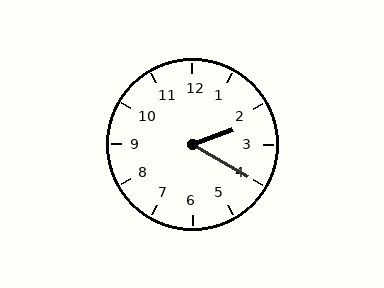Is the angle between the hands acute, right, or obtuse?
It is acute.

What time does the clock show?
2:20.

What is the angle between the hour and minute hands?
Approximately 50 degrees.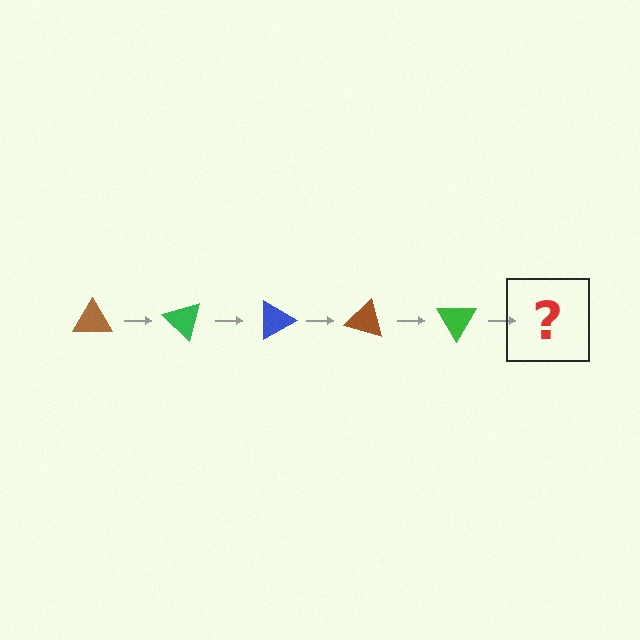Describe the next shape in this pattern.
It should be a blue triangle, rotated 225 degrees from the start.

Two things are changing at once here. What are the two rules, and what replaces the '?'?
The two rules are that it rotates 45 degrees each step and the color cycles through brown, green, and blue. The '?' should be a blue triangle, rotated 225 degrees from the start.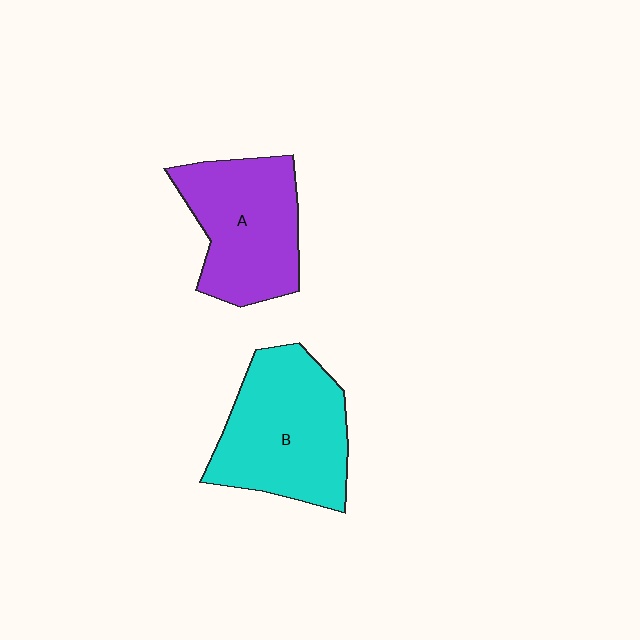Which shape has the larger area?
Shape B (cyan).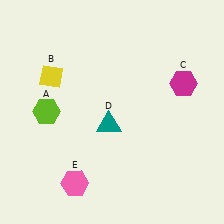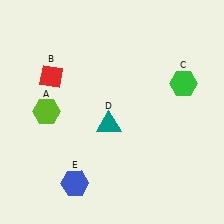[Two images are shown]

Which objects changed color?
B changed from yellow to red. C changed from magenta to green. E changed from pink to blue.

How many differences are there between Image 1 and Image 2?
There are 3 differences between the two images.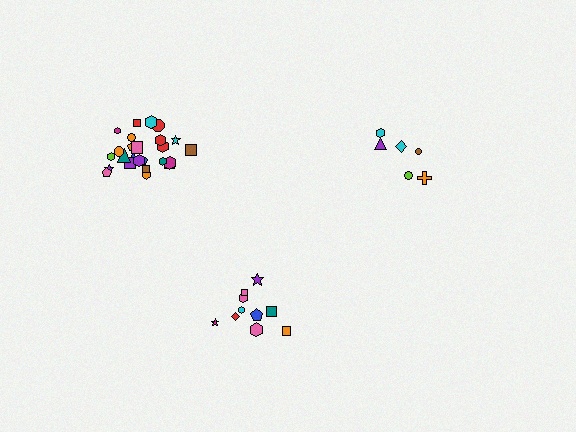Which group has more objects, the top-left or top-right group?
The top-left group.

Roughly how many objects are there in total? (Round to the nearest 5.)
Roughly 40 objects in total.